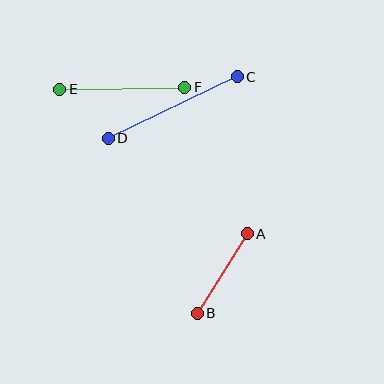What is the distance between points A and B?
The distance is approximately 94 pixels.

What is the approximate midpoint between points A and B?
The midpoint is at approximately (222, 274) pixels.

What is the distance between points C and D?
The distance is approximately 143 pixels.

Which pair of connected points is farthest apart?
Points C and D are farthest apart.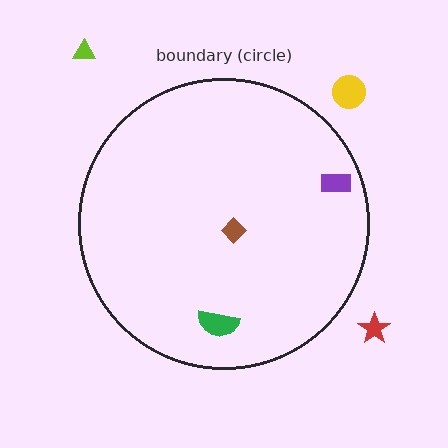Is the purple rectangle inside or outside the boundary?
Inside.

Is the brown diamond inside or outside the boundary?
Inside.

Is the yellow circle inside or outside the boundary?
Outside.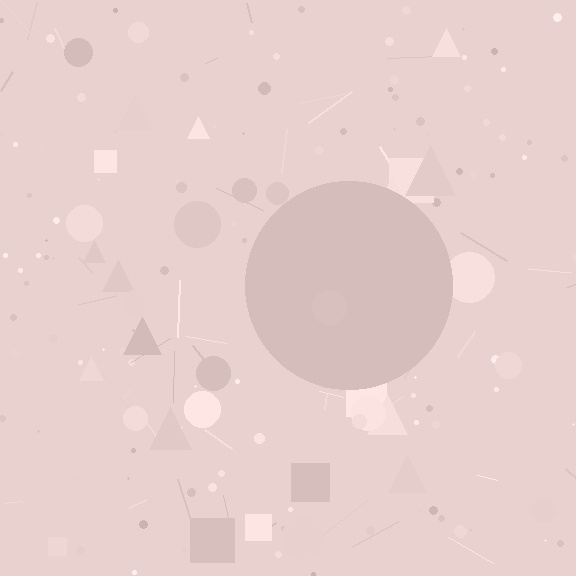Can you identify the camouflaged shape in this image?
The camouflaged shape is a circle.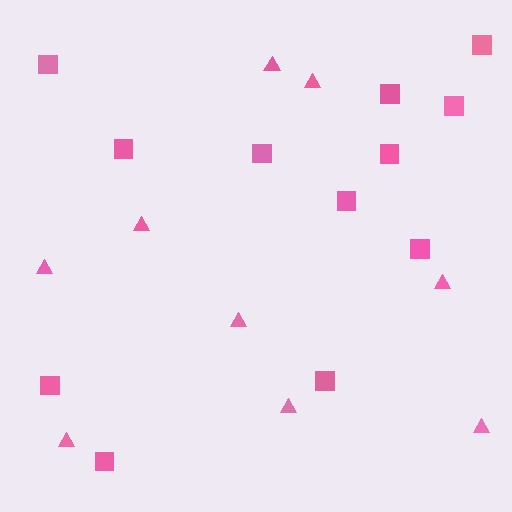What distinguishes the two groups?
There are 2 groups: one group of triangles (9) and one group of squares (12).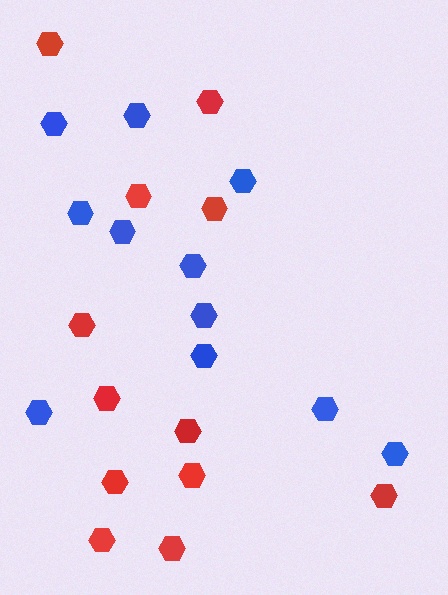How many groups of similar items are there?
There are 2 groups: one group of red hexagons (12) and one group of blue hexagons (11).